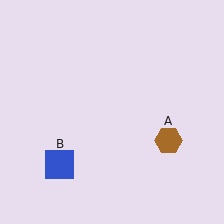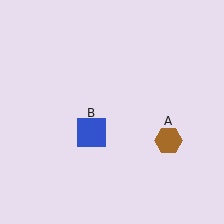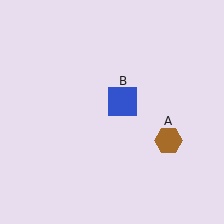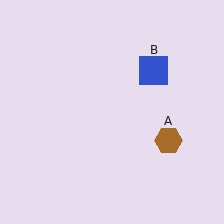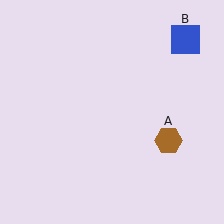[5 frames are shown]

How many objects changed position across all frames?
1 object changed position: blue square (object B).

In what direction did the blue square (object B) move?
The blue square (object B) moved up and to the right.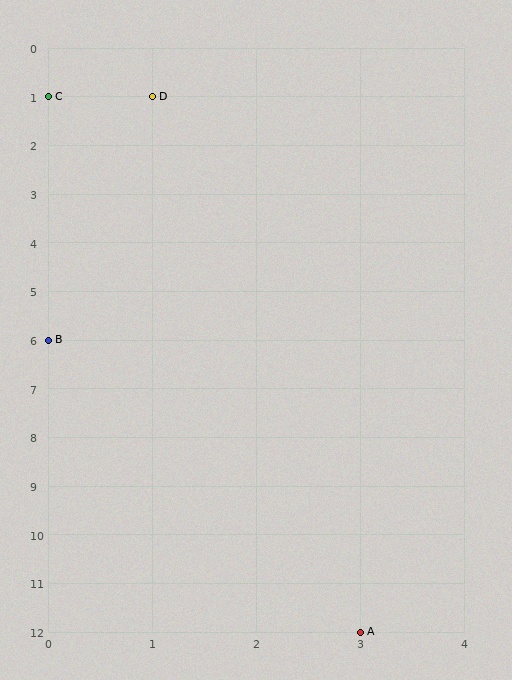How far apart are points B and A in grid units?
Points B and A are 3 columns and 6 rows apart (about 6.7 grid units diagonally).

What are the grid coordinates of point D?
Point D is at grid coordinates (1, 1).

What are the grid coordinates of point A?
Point A is at grid coordinates (3, 12).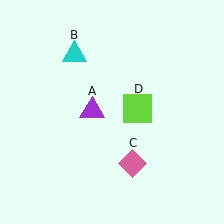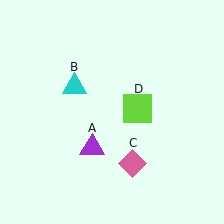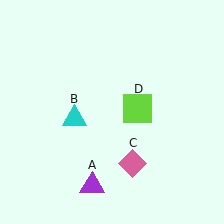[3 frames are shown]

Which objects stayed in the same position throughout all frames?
Pink diamond (object C) and lime square (object D) remained stationary.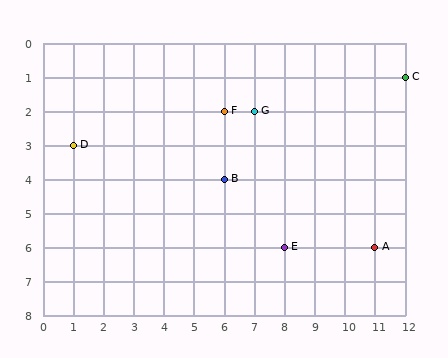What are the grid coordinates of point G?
Point G is at grid coordinates (7, 2).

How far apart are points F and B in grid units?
Points F and B are 2 rows apart.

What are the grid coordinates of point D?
Point D is at grid coordinates (1, 3).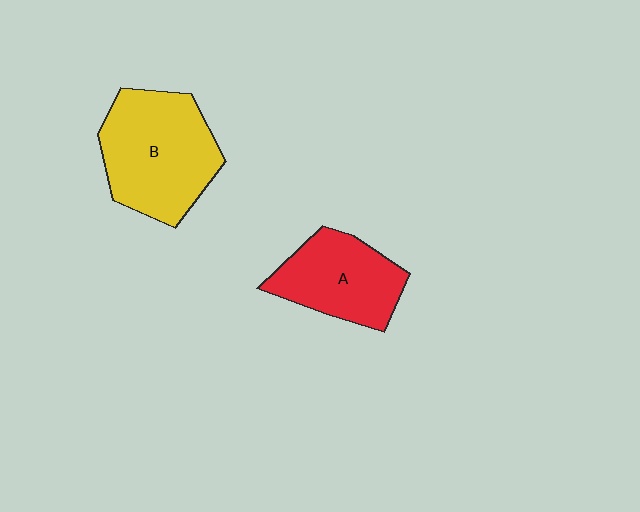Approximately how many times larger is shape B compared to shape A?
Approximately 1.4 times.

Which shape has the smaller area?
Shape A (red).